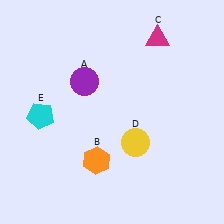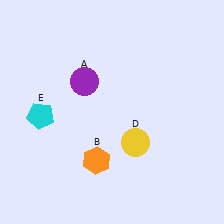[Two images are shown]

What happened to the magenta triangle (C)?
The magenta triangle (C) was removed in Image 2. It was in the top-right area of Image 1.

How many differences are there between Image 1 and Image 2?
There is 1 difference between the two images.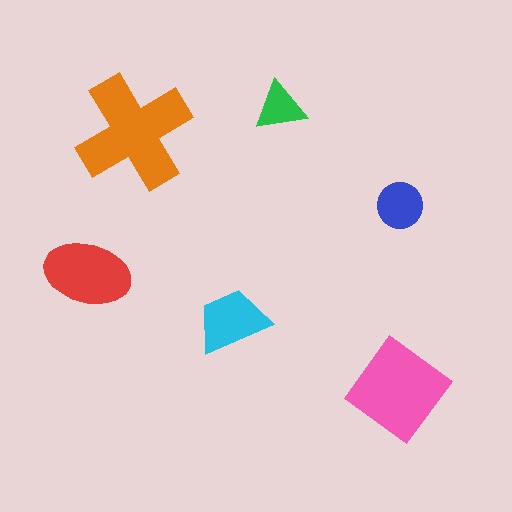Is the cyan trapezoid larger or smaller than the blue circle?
Larger.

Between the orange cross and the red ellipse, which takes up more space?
The orange cross.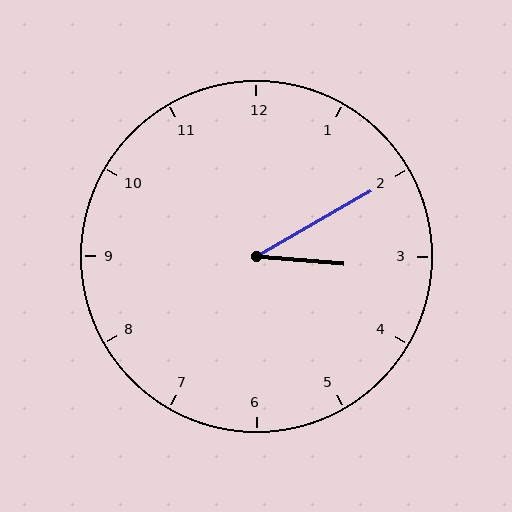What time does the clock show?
3:10.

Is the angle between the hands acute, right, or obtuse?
It is acute.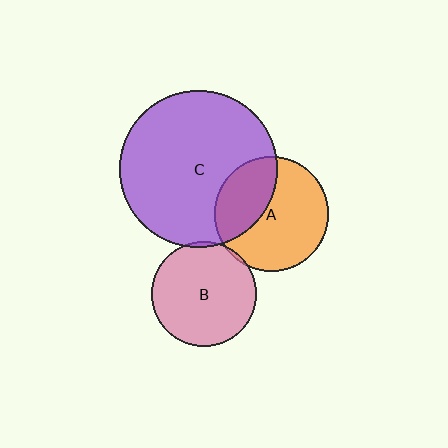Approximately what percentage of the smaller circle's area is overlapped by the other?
Approximately 5%.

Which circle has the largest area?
Circle C (purple).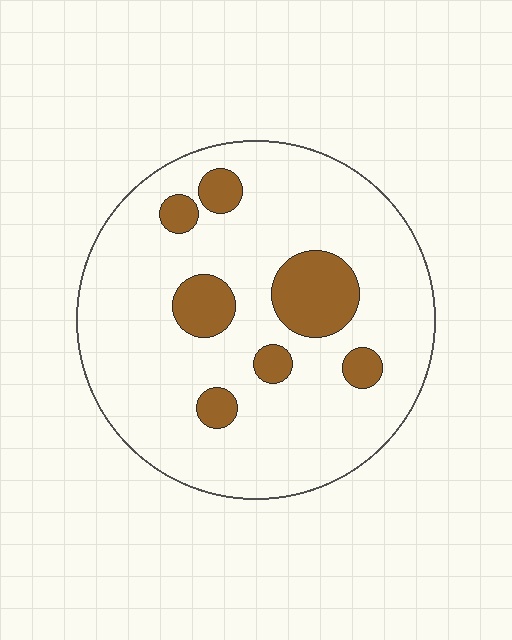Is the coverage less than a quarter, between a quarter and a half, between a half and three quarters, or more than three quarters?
Less than a quarter.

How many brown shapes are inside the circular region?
7.